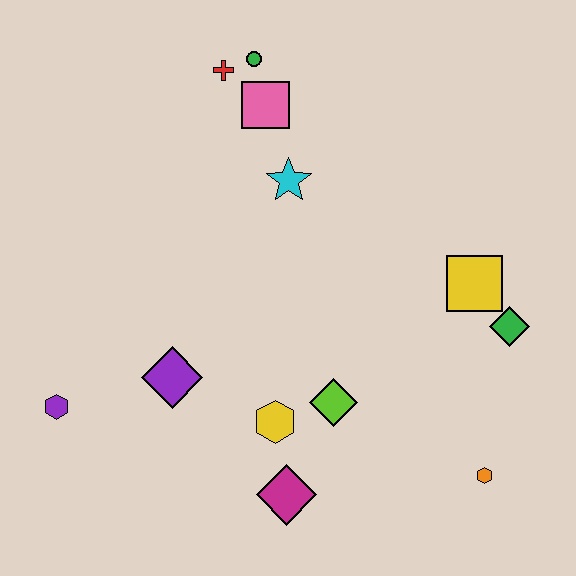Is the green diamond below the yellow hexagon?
No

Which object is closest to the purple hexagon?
The purple diamond is closest to the purple hexagon.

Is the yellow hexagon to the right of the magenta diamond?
No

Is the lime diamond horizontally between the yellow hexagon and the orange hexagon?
Yes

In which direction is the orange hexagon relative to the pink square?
The orange hexagon is below the pink square.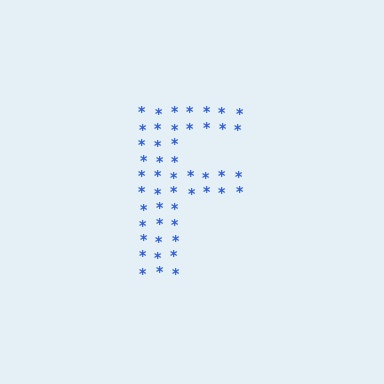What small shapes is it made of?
It is made of small asterisks.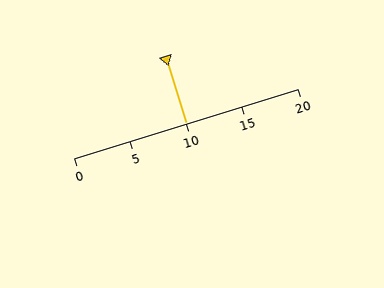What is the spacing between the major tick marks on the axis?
The major ticks are spaced 5 apart.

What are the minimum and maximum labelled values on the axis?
The axis runs from 0 to 20.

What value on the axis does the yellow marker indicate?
The marker indicates approximately 10.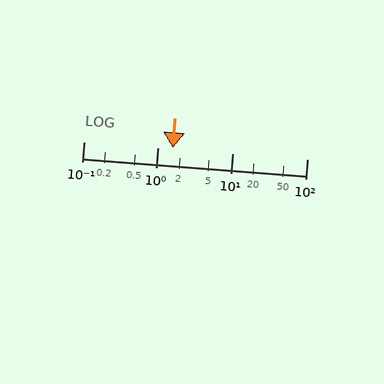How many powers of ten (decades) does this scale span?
The scale spans 3 decades, from 0.1 to 100.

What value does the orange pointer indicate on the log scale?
The pointer indicates approximately 1.6.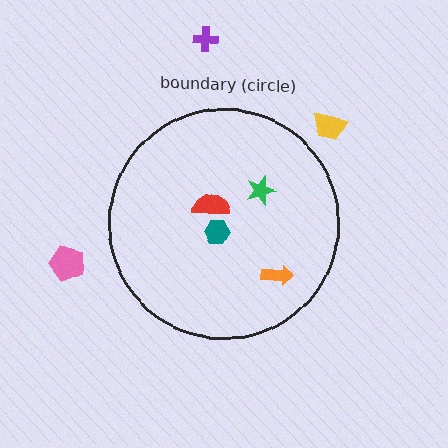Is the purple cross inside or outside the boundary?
Outside.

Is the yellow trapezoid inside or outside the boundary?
Outside.